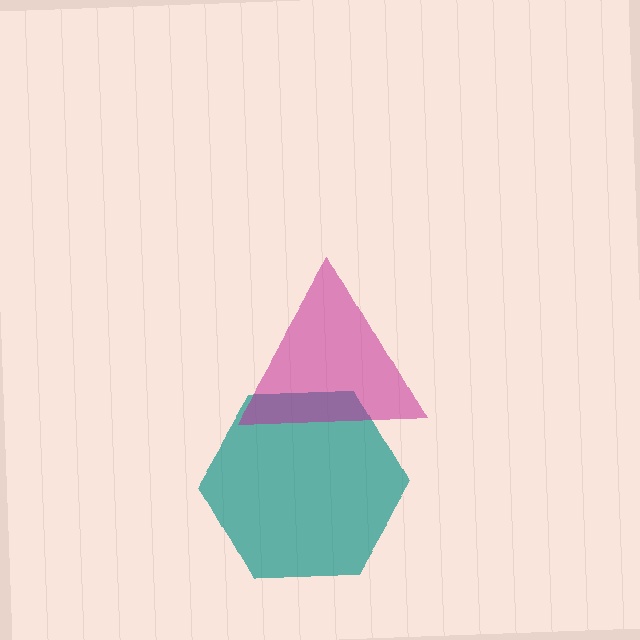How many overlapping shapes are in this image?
There are 2 overlapping shapes in the image.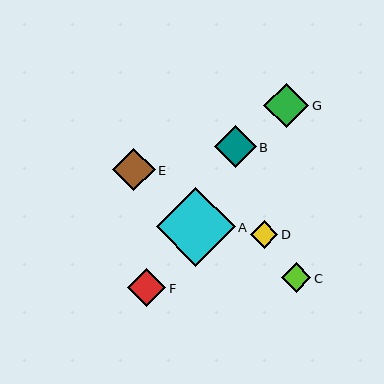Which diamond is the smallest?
Diamond D is the smallest with a size of approximately 27 pixels.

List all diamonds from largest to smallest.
From largest to smallest: A, G, E, B, F, C, D.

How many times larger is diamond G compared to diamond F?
Diamond G is approximately 1.2 times the size of diamond F.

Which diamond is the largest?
Diamond A is the largest with a size of approximately 79 pixels.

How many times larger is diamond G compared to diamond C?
Diamond G is approximately 1.5 times the size of diamond C.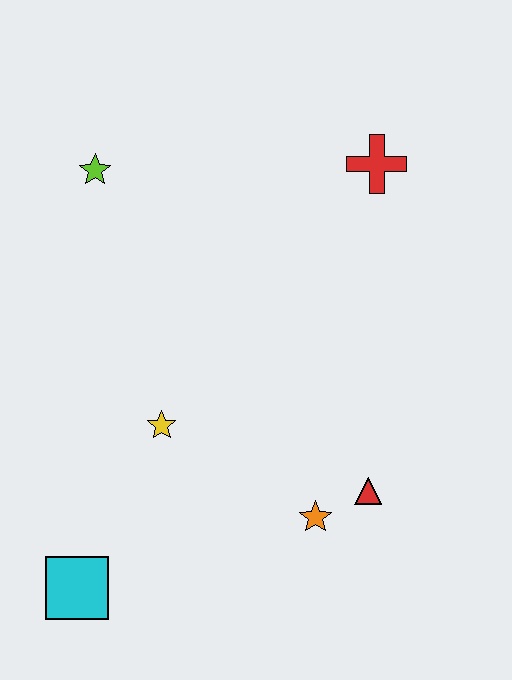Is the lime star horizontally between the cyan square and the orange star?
Yes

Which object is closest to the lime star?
The yellow star is closest to the lime star.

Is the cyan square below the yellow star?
Yes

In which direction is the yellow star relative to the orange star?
The yellow star is to the left of the orange star.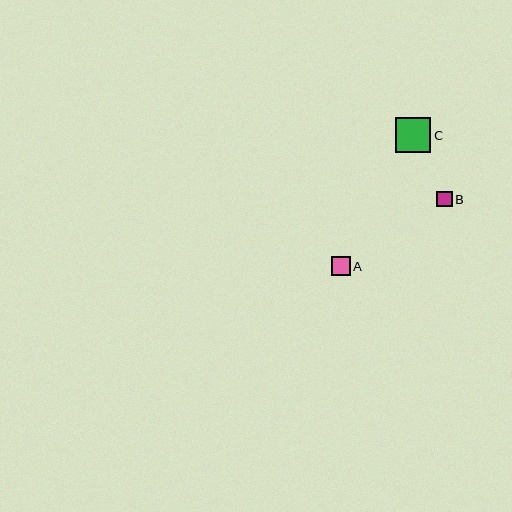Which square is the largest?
Square C is the largest with a size of approximately 35 pixels.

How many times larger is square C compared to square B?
Square C is approximately 2.3 times the size of square B.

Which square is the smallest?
Square B is the smallest with a size of approximately 16 pixels.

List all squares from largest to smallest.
From largest to smallest: C, A, B.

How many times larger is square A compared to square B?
Square A is approximately 1.2 times the size of square B.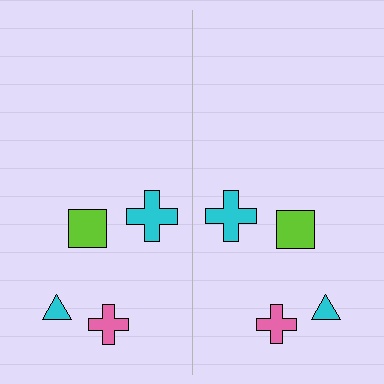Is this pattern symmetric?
Yes, this pattern has bilateral (reflection) symmetry.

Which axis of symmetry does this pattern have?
The pattern has a vertical axis of symmetry running through the center of the image.